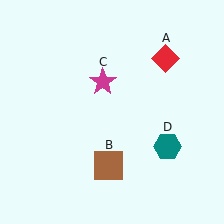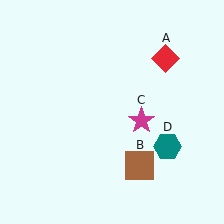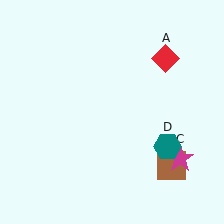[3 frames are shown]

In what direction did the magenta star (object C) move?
The magenta star (object C) moved down and to the right.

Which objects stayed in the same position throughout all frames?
Red diamond (object A) and teal hexagon (object D) remained stationary.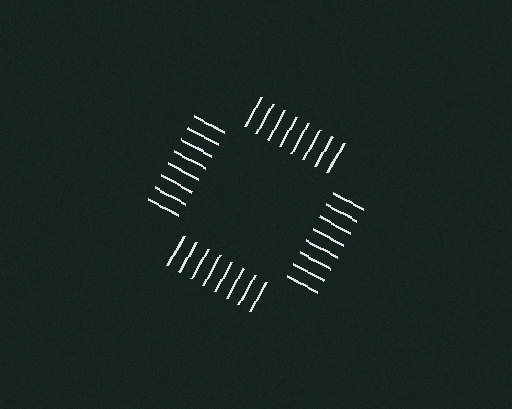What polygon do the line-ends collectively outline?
An illusory square — the line segments terminate on its edges but no continuous stroke is drawn.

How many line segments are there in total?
32 — 8 along each of the 4 edges.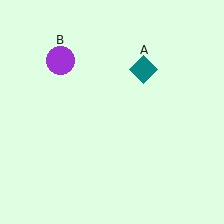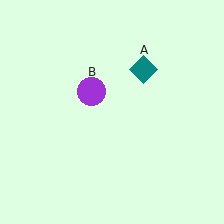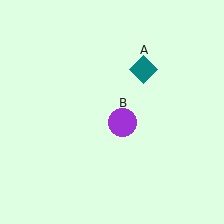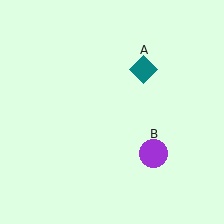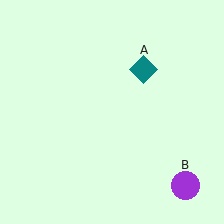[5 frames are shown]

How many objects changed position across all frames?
1 object changed position: purple circle (object B).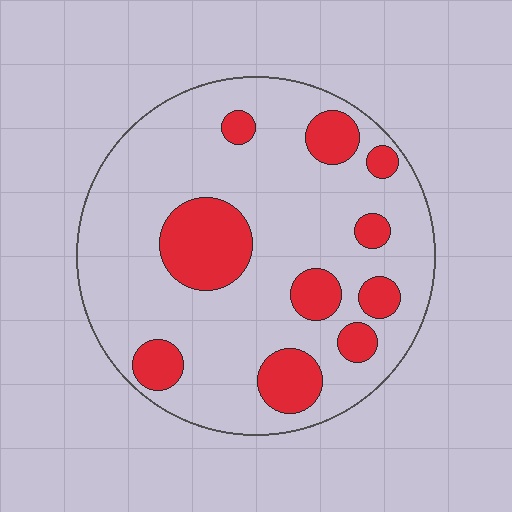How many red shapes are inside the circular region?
10.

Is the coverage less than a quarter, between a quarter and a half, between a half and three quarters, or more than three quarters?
Less than a quarter.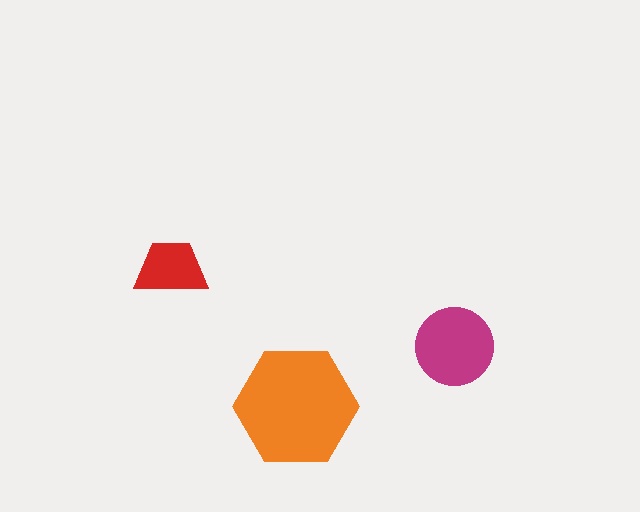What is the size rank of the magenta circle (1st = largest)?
2nd.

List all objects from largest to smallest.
The orange hexagon, the magenta circle, the red trapezoid.